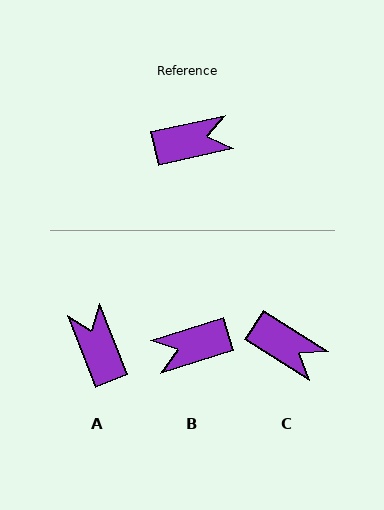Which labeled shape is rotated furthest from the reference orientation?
B, about 175 degrees away.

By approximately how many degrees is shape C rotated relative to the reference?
Approximately 45 degrees clockwise.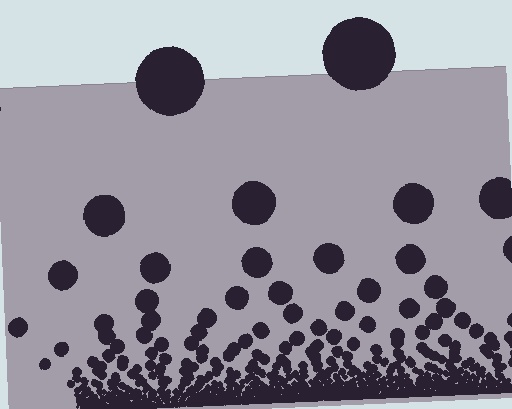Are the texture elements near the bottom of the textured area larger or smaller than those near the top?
Smaller. The gradient is inverted — elements near the bottom are smaller and denser.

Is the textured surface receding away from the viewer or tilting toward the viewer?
The surface appears to tilt toward the viewer. Texture elements get larger and sparser toward the top.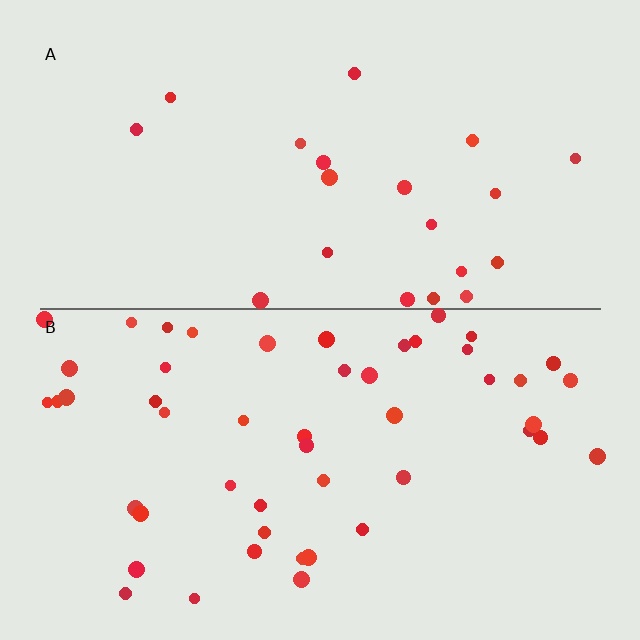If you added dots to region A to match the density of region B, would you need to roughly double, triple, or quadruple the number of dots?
Approximately double.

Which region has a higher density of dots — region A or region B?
B (the bottom).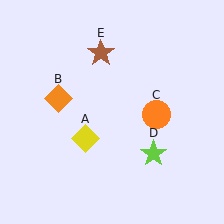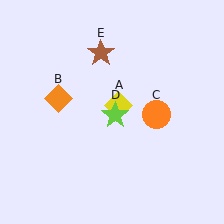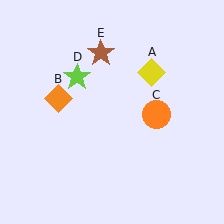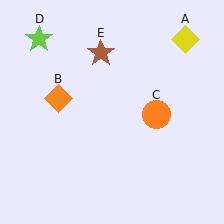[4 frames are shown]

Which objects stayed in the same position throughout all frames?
Orange diamond (object B) and orange circle (object C) and brown star (object E) remained stationary.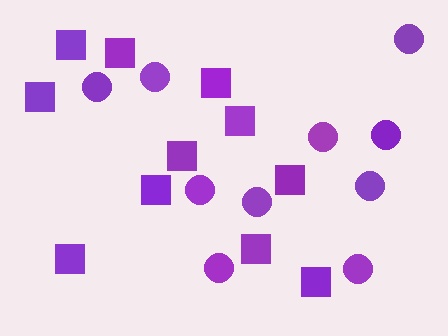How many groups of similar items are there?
There are 2 groups: one group of squares (11) and one group of circles (10).